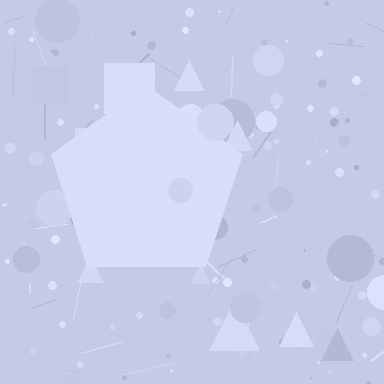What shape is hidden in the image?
A pentagon is hidden in the image.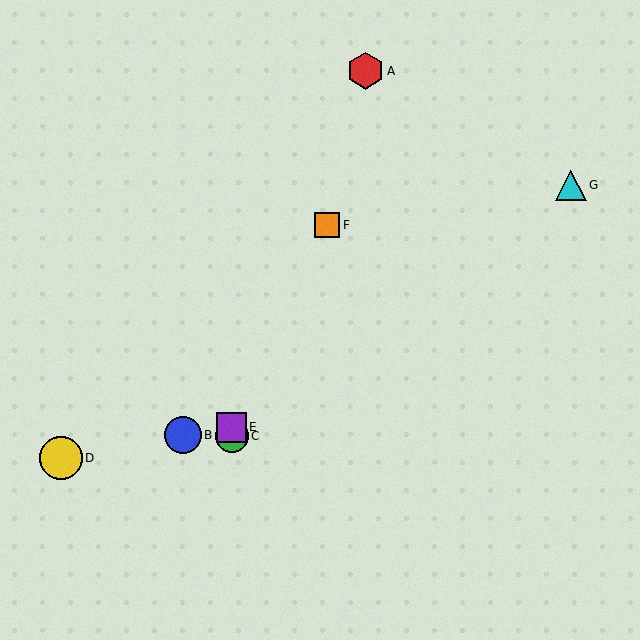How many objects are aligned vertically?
2 objects (C, E) are aligned vertically.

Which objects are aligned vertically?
Objects C, E are aligned vertically.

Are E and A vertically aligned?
No, E is at x≈232 and A is at x≈366.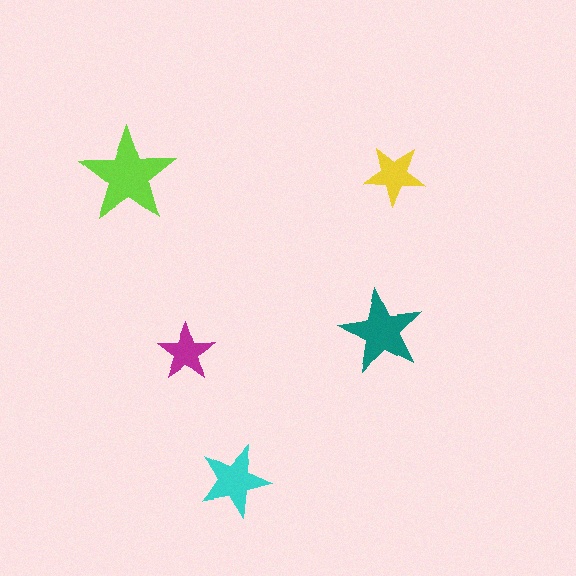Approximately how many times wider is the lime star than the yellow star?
About 1.5 times wider.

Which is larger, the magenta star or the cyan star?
The cyan one.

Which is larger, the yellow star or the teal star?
The teal one.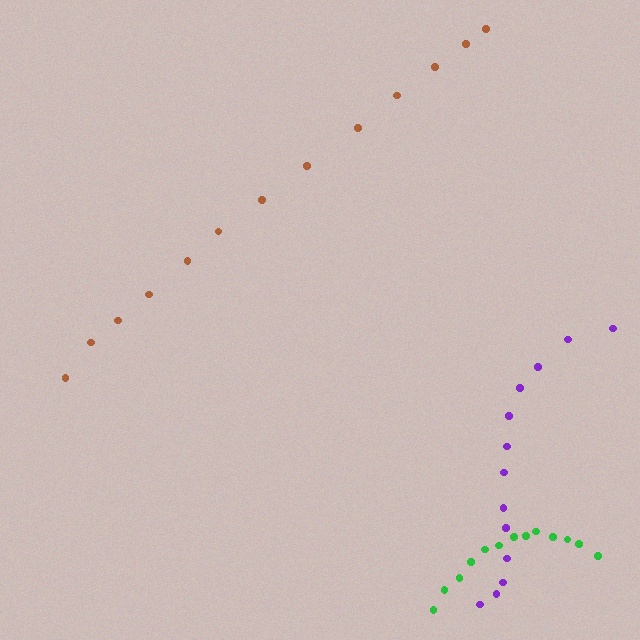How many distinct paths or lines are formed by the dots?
There are 3 distinct paths.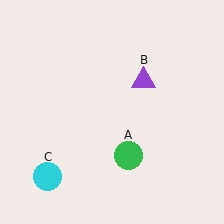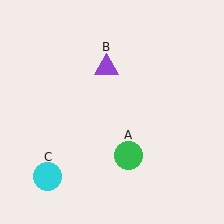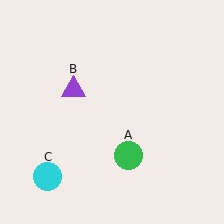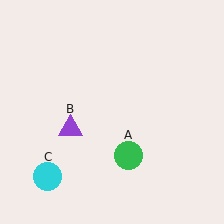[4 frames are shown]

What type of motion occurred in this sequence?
The purple triangle (object B) rotated counterclockwise around the center of the scene.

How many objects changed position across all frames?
1 object changed position: purple triangle (object B).